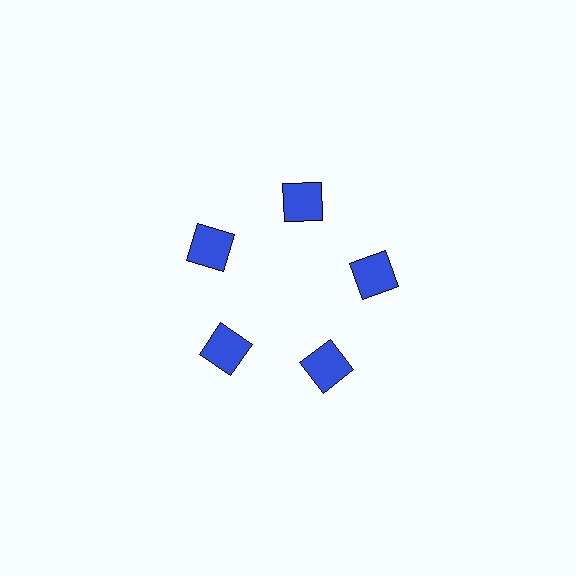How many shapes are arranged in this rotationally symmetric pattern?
There are 5 shapes, arranged in 5 groups of 1.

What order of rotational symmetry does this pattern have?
This pattern has 5-fold rotational symmetry.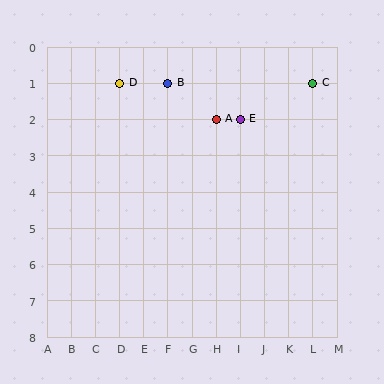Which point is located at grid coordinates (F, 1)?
Point B is at (F, 1).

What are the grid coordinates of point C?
Point C is at grid coordinates (L, 1).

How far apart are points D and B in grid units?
Points D and B are 2 columns apart.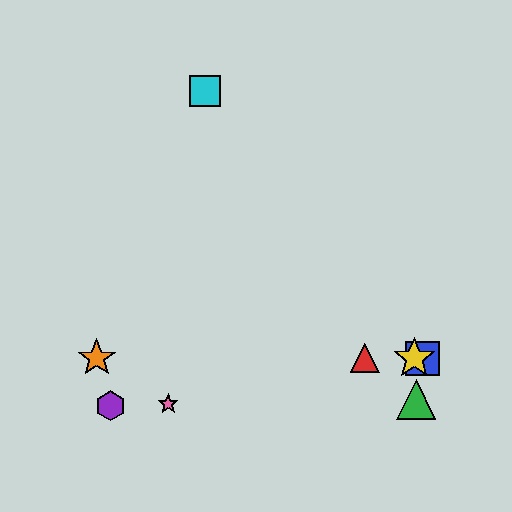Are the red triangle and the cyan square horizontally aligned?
No, the red triangle is at y≈358 and the cyan square is at y≈91.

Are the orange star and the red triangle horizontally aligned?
Yes, both are at y≈358.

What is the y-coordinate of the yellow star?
The yellow star is at y≈358.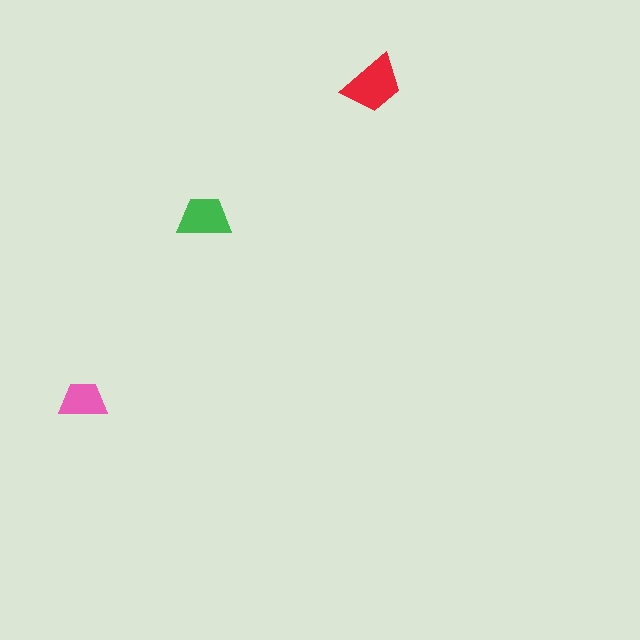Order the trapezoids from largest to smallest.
the red one, the green one, the pink one.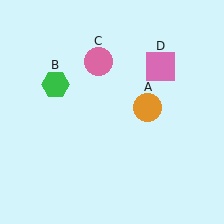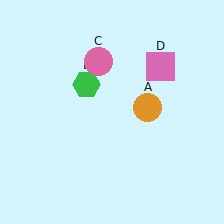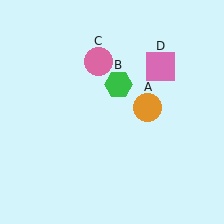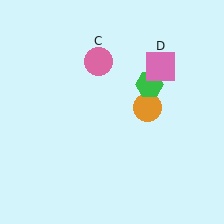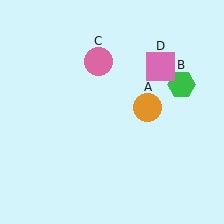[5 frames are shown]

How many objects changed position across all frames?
1 object changed position: green hexagon (object B).